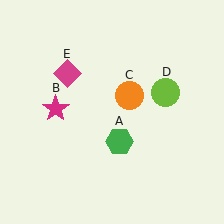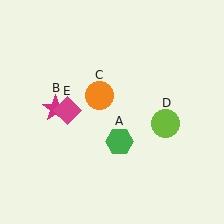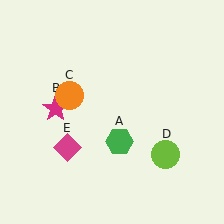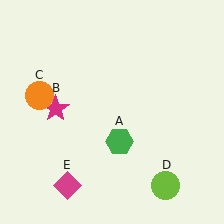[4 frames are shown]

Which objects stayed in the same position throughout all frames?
Green hexagon (object A) and magenta star (object B) remained stationary.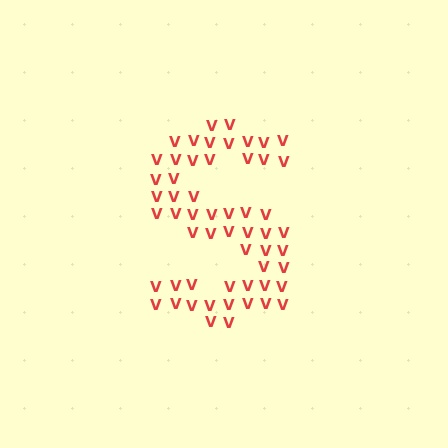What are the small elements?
The small elements are letter V's.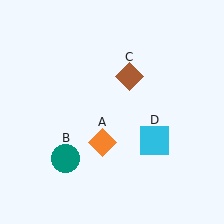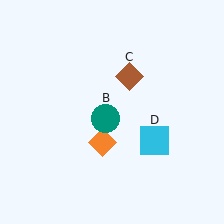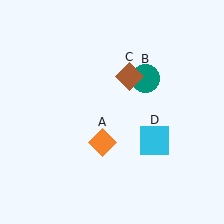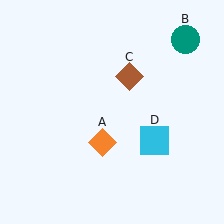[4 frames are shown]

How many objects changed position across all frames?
1 object changed position: teal circle (object B).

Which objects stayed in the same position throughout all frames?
Orange diamond (object A) and brown diamond (object C) and cyan square (object D) remained stationary.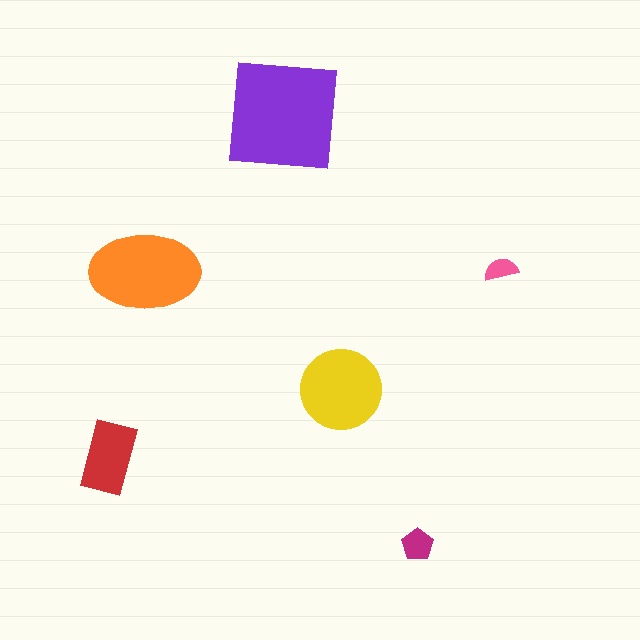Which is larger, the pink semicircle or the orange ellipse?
The orange ellipse.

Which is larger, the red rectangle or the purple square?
The purple square.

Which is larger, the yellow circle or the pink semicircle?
The yellow circle.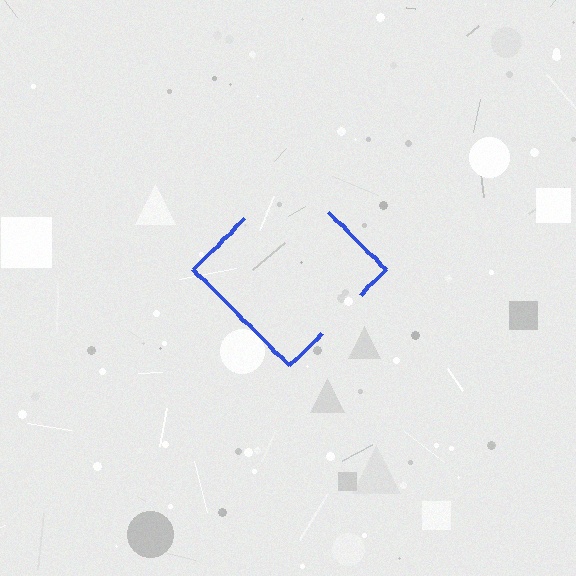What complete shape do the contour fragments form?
The contour fragments form a diamond.